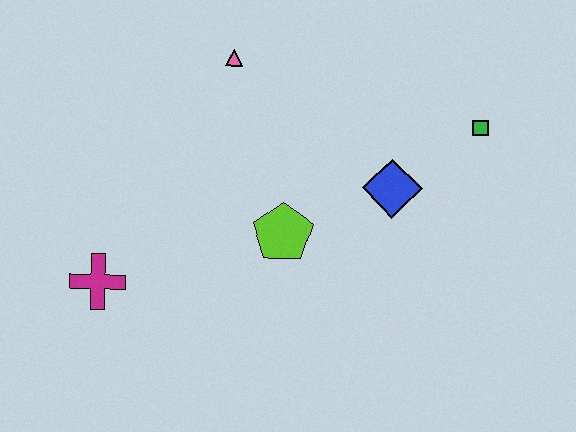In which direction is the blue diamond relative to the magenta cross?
The blue diamond is to the right of the magenta cross.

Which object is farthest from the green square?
The magenta cross is farthest from the green square.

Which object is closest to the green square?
The blue diamond is closest to the green square.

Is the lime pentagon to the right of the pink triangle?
Yes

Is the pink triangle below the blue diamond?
No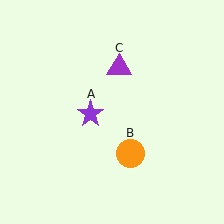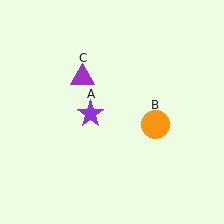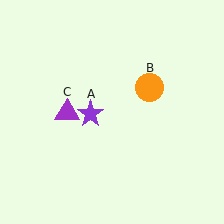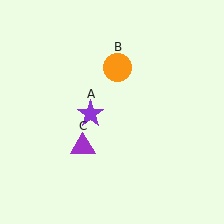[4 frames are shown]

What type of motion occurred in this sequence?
The orange circle (object B), purple triangle (object C) rotated counterclockwise around the center of the scene.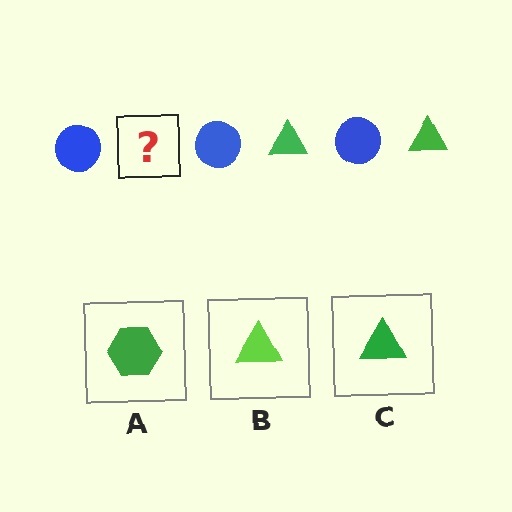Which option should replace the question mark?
Option C.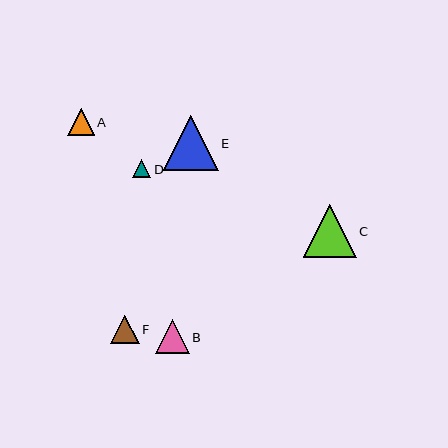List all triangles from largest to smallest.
From largest to smallest: E, C, B, F, A, D.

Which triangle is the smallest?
Triangle D is the smallest with a size of approximately 18 pixels.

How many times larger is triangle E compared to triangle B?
Triangle E is approximately 1.6 times the size of triangle B.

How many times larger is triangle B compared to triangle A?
Triangle B is approximately 1.3 times the size of triangle A.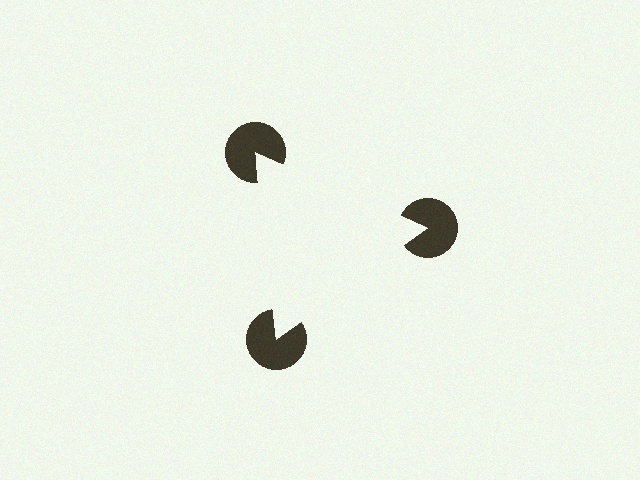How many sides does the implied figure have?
3 sides.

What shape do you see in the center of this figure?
An illusory triangle — its edges are inferred from the aligned wedge cuts in the pac-man discs, not physically drawn.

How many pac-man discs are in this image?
There are 3 — one at each vertex of the illusory triangle.